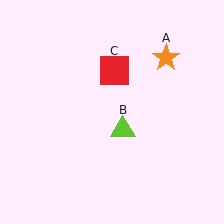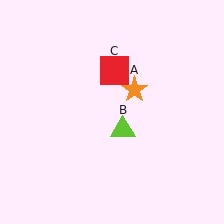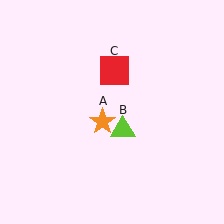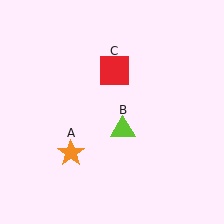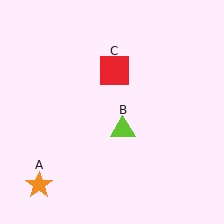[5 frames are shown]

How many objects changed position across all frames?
1 object changed position: orange star (object A).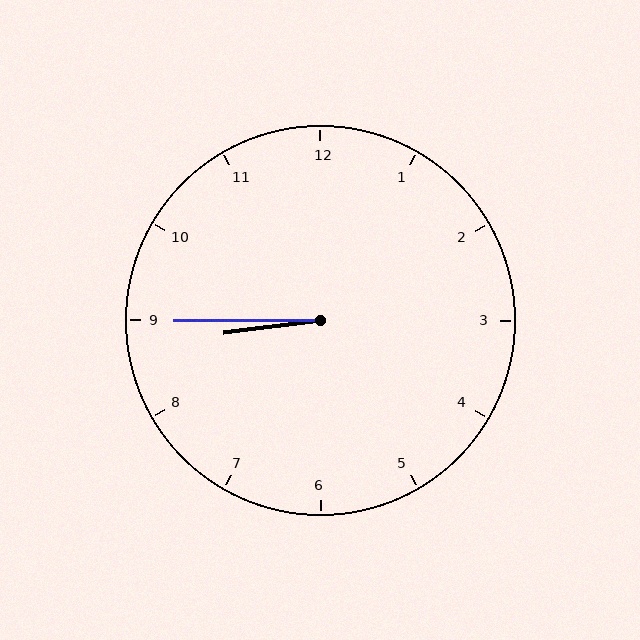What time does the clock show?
8:45.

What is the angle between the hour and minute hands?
Approximately 8 degrees.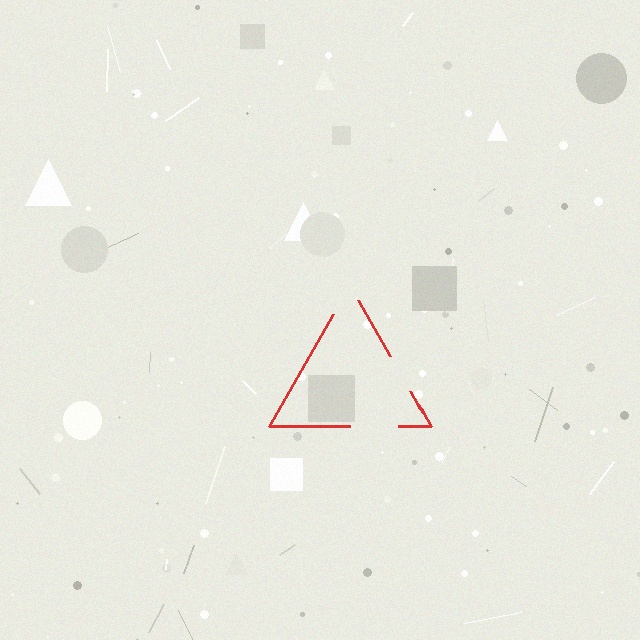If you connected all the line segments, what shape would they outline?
They would outline a triangle.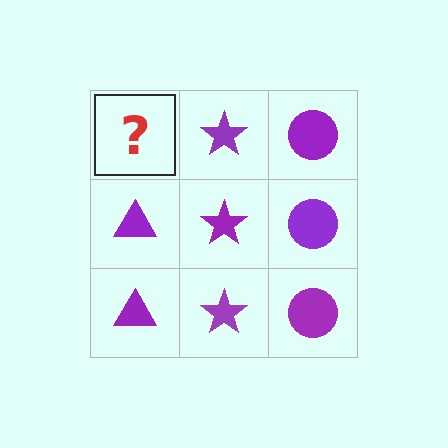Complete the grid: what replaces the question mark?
The question mark should be replaced with a purple triangle.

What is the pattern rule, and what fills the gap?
The rule is that each column has a consistent shape. The gap should be filled with a purple triangle.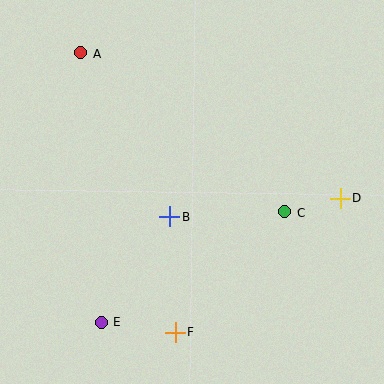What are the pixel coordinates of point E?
Point E is at (101, 322).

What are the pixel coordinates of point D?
Point D is at (340, 198).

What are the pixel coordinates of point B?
Point B is at (169, 216).